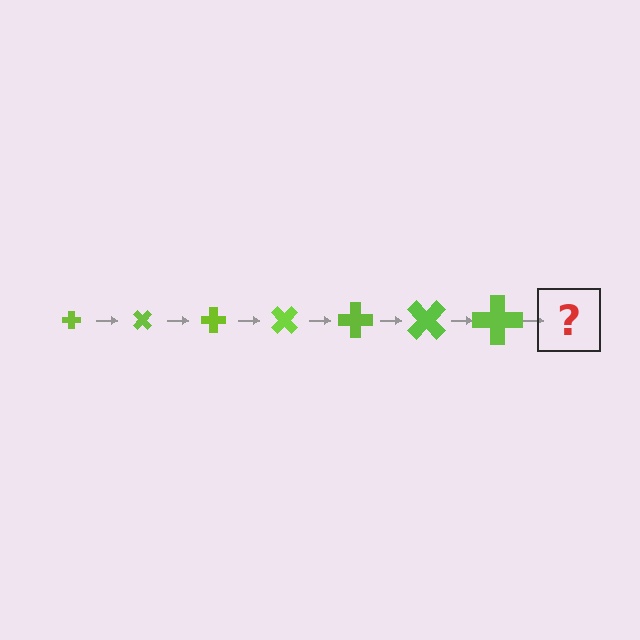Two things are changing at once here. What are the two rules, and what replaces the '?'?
The two rules are that the cross grows larger each step and it rotates 45 degrees each step. The '?' should be a cross, larger than the previous one and rotated 315 degrees from the start.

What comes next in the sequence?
The next element should be a cross, larger than the previous one and rotated 315 degrees from the start.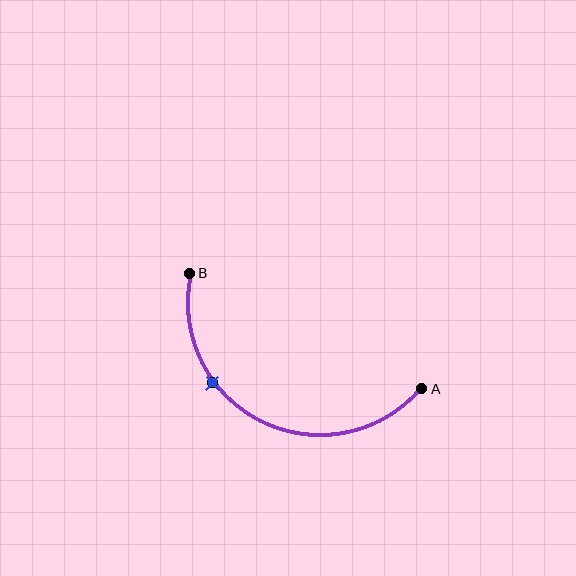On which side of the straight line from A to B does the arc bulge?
The arc bulges below the straight line connecting A and B.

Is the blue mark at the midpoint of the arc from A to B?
No. The blue mark lies on the arc but is closer to endpoint B. The arc midpoint would be at the point on the curve equidistant along the arc from both A and B.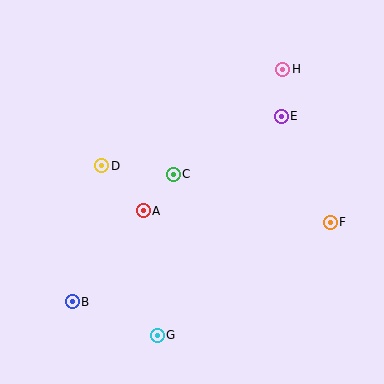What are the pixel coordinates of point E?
Point E is at (281, 116).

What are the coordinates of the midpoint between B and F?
The midpoint between B and F is at (201, 262).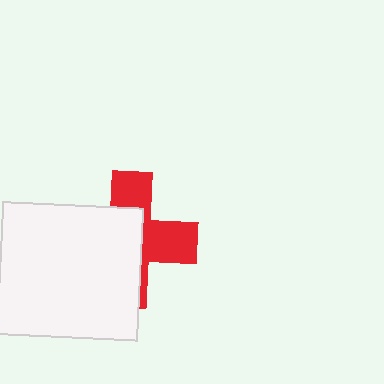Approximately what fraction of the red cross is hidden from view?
Roughly 57% of the red cross is hidden behind the white rectangle.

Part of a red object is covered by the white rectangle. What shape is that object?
It is a cross.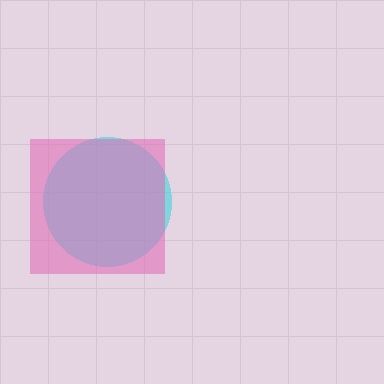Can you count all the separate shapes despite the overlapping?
Yes, there are 2 separate shapes.